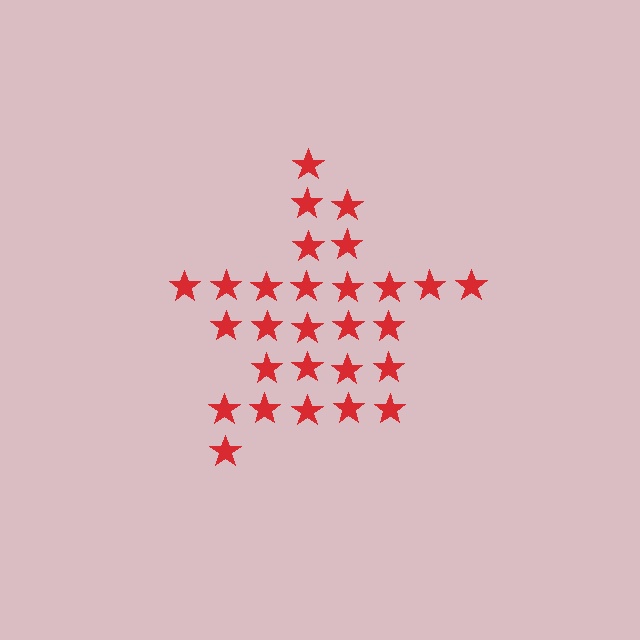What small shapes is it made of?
It is made of small stars.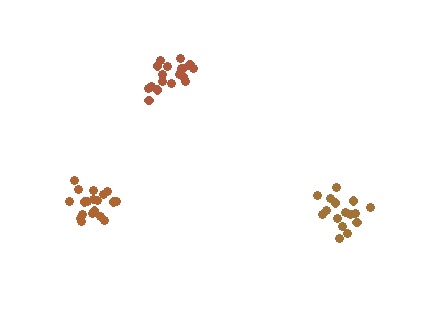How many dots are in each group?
Group 1: 19 dots, Group 2: 19 dots, Group 3: 16 dots (54 total).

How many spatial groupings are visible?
There are 3 spatial groupings.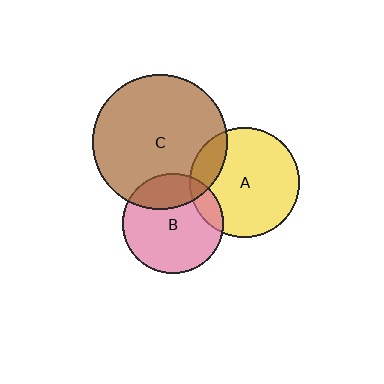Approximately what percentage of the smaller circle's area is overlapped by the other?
Approximately 15%.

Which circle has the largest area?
Circle C (brown).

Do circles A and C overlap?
Yes.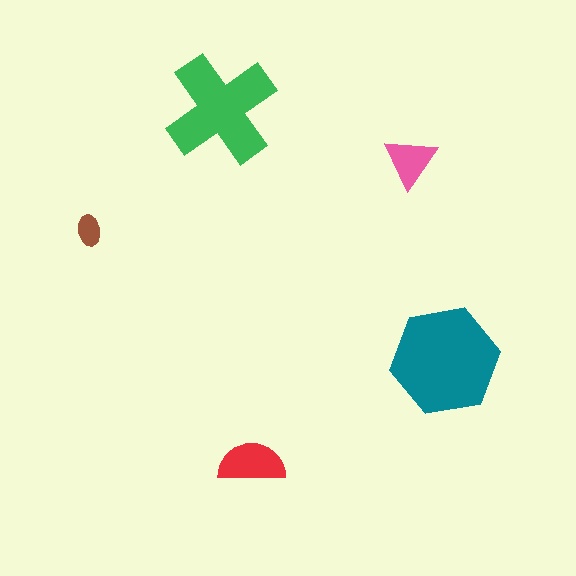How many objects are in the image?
There are 5 objects in the image.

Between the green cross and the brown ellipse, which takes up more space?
The green cross.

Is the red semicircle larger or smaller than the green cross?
Smaller.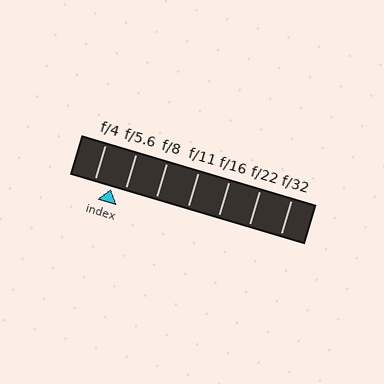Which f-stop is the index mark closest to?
The index mark is closest to f/5.6.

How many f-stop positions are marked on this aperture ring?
There are 7 f-stop positions marked.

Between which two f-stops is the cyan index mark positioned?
The index mark is between f/4 and f/5.6.